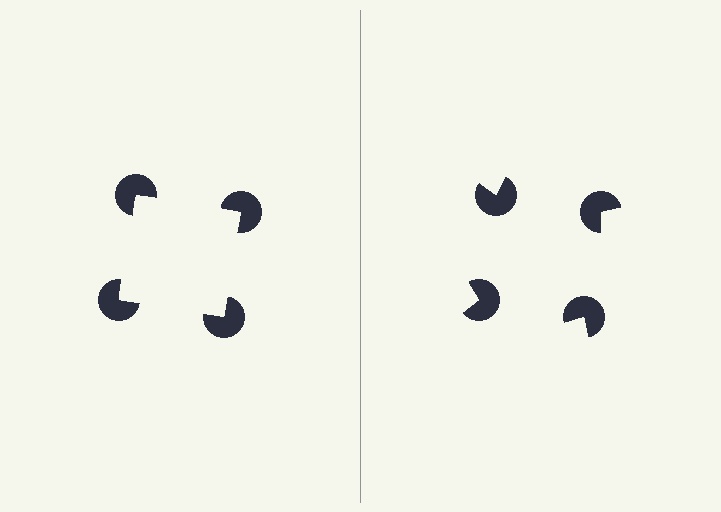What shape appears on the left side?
An illusory square.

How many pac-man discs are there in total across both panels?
8 — 4 on each side.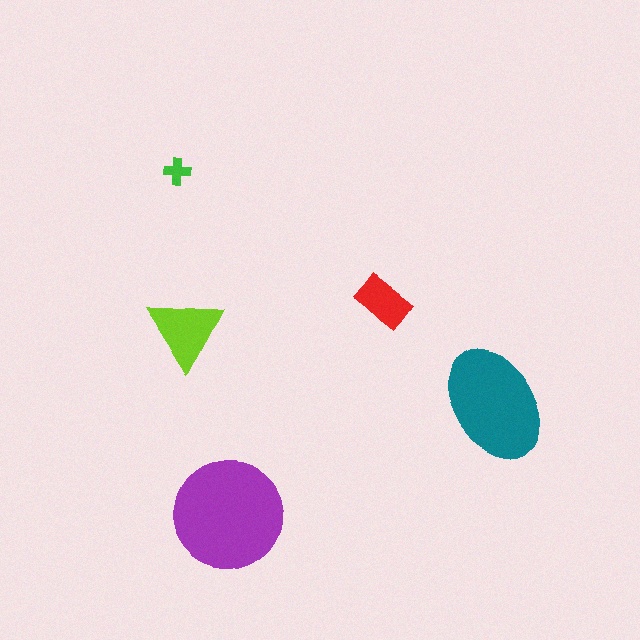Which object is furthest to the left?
The green cross is leftmost.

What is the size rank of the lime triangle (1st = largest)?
3rd.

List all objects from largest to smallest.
The purple circle, the teal ellipse, the lime triangle, the red rectangle, the green cross.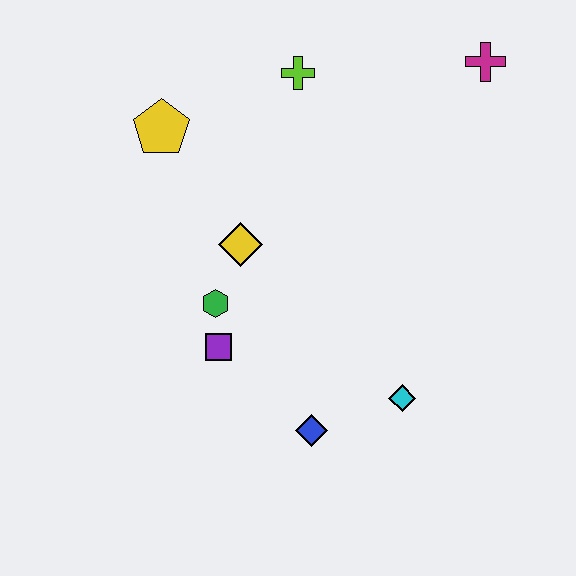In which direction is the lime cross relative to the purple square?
The lime cross is above the purple square.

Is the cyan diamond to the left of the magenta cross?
Yes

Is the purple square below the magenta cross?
Yes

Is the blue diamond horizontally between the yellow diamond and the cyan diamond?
Yes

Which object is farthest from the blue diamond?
The magenta cross is farthest from the blue diamond.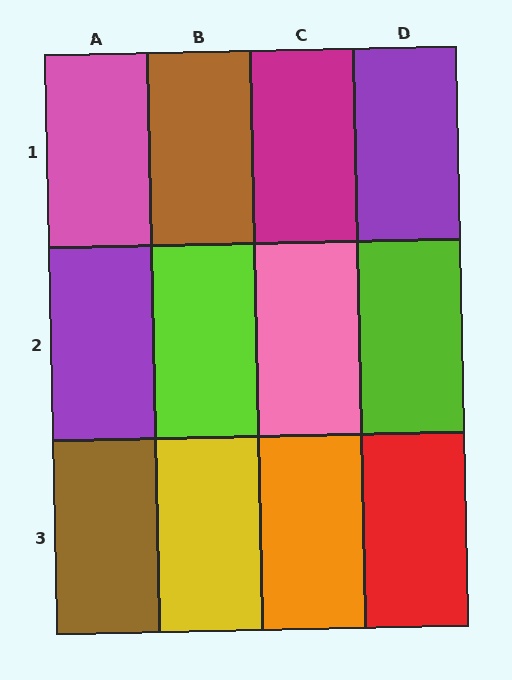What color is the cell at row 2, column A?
Purple.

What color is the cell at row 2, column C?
Pink.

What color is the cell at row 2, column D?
Lime.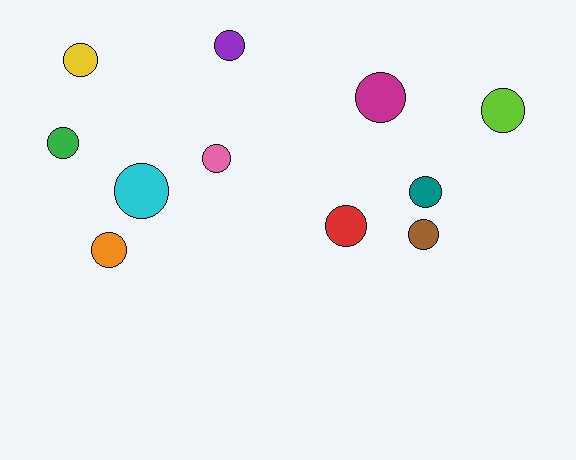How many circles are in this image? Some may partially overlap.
There are 11 circles.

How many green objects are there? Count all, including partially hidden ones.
There is 1 green object.